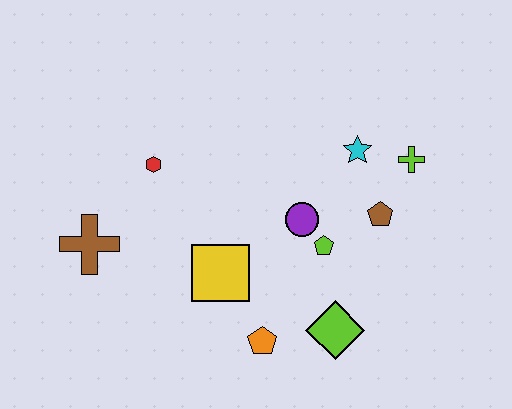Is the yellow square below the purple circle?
Yes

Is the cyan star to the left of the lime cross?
Yes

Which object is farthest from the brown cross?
The lime cross is farthest from the brown cross.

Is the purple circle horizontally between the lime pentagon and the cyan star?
No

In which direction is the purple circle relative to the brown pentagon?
The purple circle is to the left of the brown pentagon.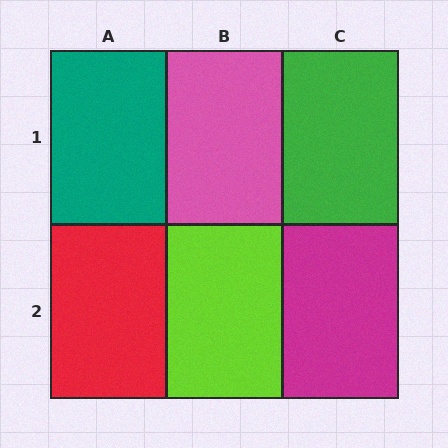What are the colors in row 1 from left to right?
Teal, pink, green.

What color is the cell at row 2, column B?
Lime.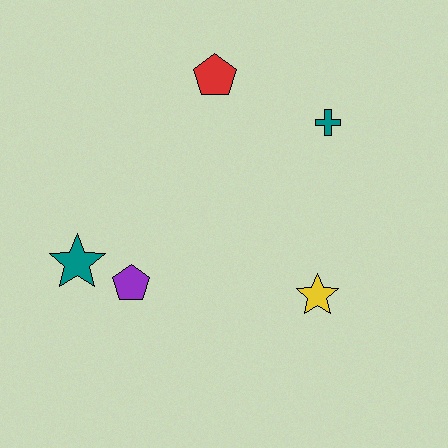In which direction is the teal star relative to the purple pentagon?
The teal star is to the left of the purple pentagon.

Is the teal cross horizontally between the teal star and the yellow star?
No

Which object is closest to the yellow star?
The teal cross is closest to the yellow star.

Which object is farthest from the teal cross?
The teal star is farthest from the teal cross.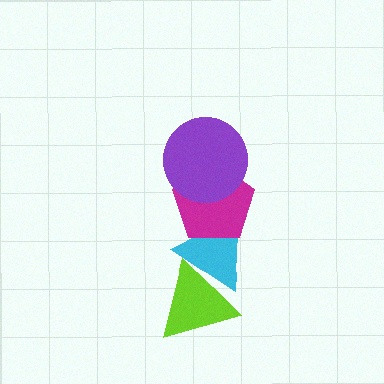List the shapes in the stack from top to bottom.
From top to bottom: the purple circle, the magenta pentagon, the cyan triangle, the lime triangle.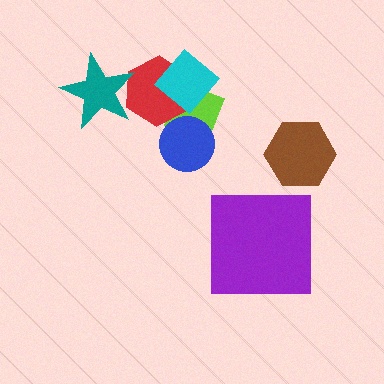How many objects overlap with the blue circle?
1 object overlaps with the blue circle.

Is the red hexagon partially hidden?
Yes, it is partially covered by another shape.